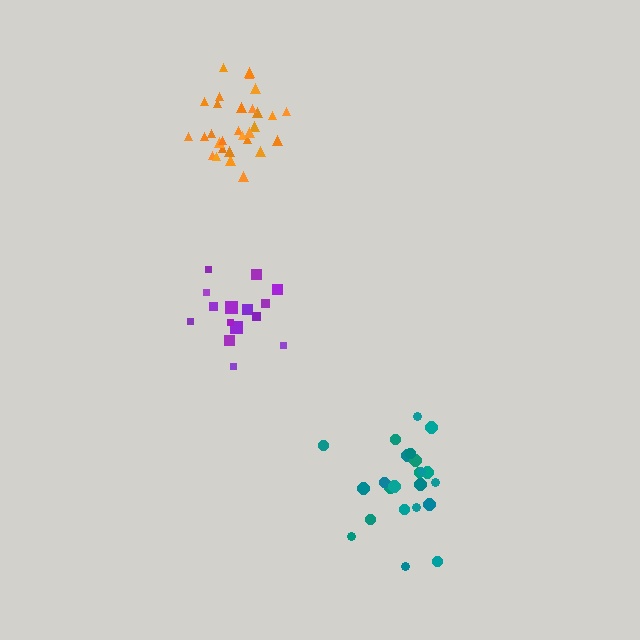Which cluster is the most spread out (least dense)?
Teal.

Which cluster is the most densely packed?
Orange.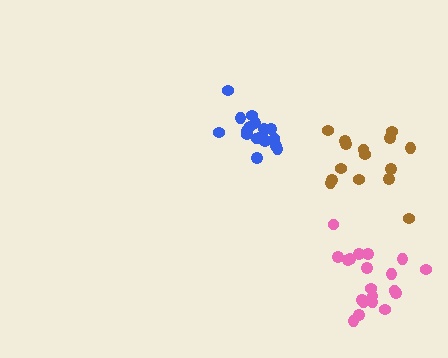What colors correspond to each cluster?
The clusters are colored: pink, blue, brown.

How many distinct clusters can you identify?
There are 3 distinct clusters.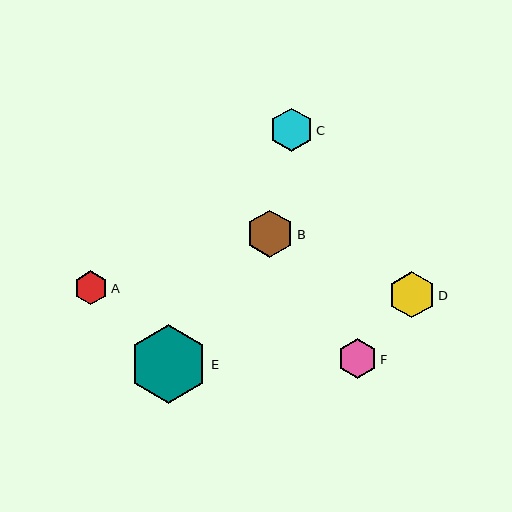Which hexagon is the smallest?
Hexagon A is the smallest with a size of approximately 34 pixels.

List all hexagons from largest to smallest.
From largest to smallest: E, B, D, C, F, A.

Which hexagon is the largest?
Hexagon E is the largest with a size of approximately 78 pixels.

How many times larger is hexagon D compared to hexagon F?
Hexagon D is approximately 1.2 times the size of hexagon F.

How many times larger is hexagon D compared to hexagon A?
Hexagon D is approximately 1.4 times the size of hexagon A.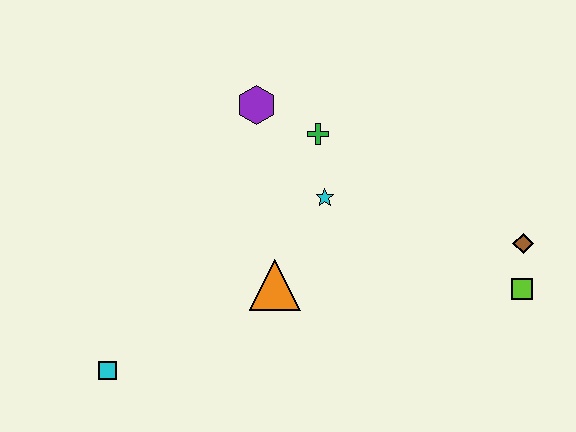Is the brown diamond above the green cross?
No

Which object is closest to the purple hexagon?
The green cross is closest to the purple hexagon.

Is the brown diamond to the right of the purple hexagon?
Yes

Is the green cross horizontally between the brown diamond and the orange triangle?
Yes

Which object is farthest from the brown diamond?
The cyan square is farthest from the brown diamond.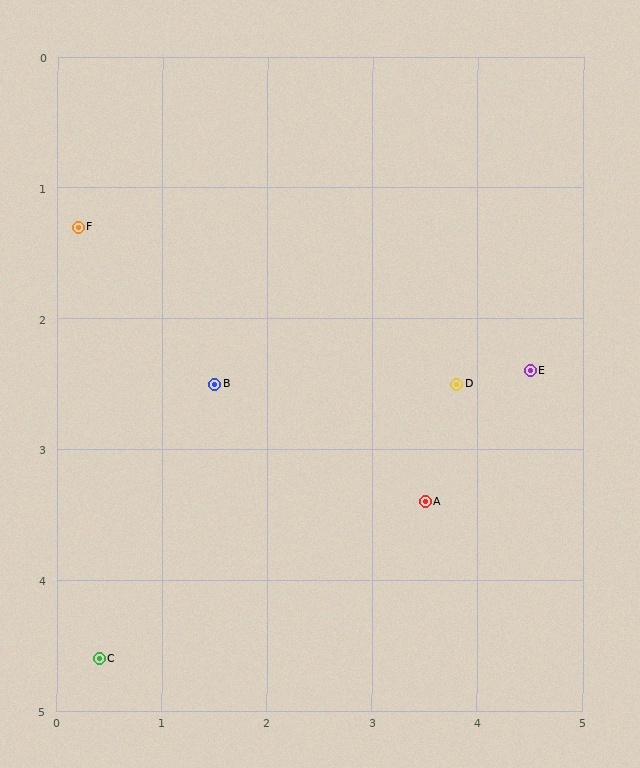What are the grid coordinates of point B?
Point B is at approximately (1.5, 2.5).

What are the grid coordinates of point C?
Point C is at approximately (0.4, 4.6).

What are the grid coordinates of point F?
Point F is at approximately (0.2, 1.3).